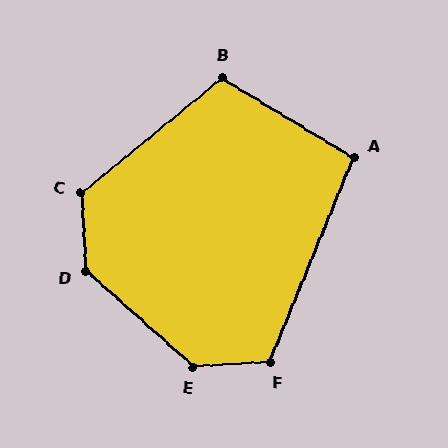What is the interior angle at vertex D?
Approximately 135 degrees (obtuse).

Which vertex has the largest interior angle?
E, at approximately 135 degrees.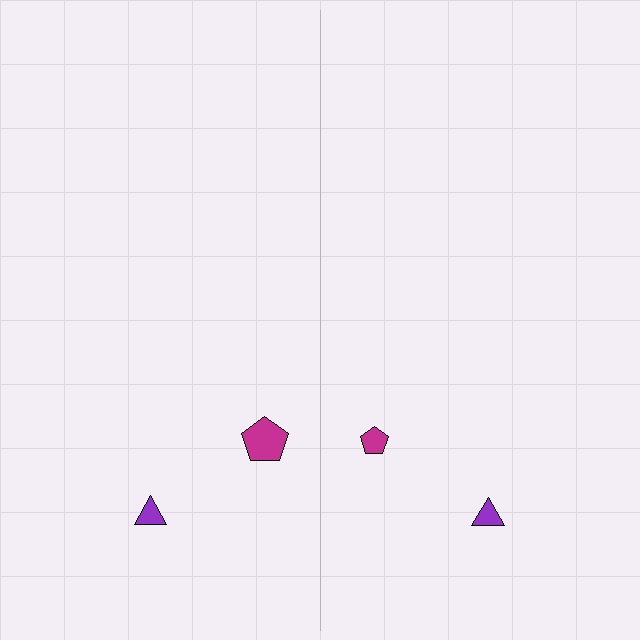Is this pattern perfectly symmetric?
No, the pattern is not perfectly symmetric. The magenta pentagon on the right side has a different size than its mirror counterpart.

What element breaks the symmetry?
The magenta pentagon on the right side has a different size than its mirror counterpart.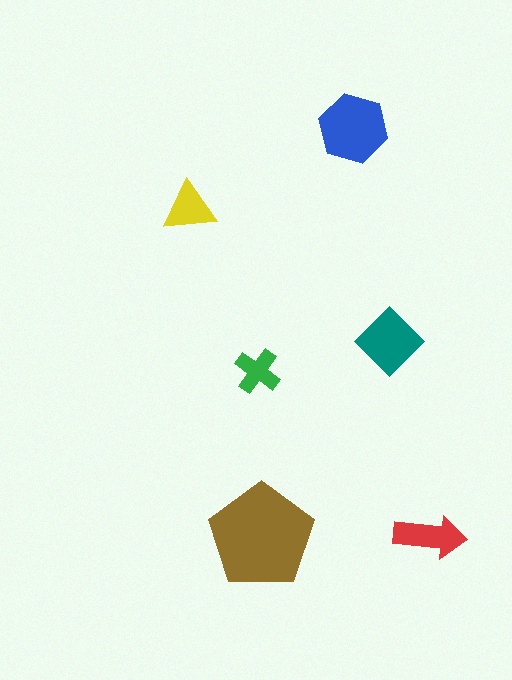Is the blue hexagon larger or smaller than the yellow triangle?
Larger.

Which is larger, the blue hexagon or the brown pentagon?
The brown pentagon.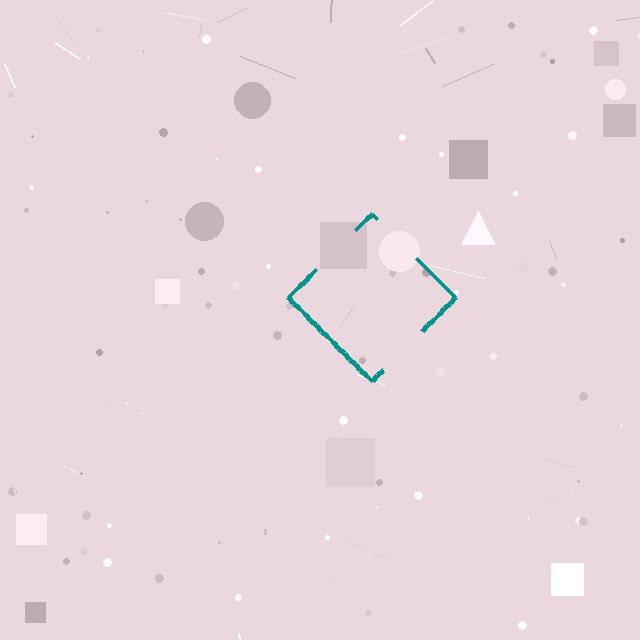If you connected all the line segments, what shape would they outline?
They would outline a diamond.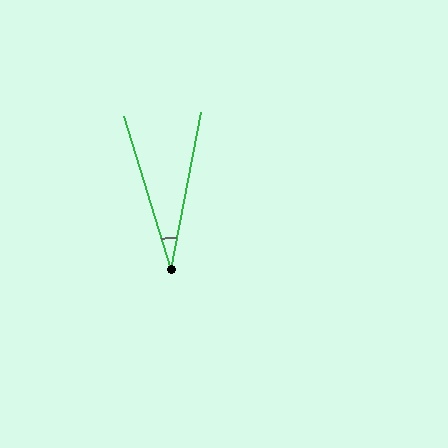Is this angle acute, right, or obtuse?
It is acute.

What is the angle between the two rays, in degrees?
Approximately 28 degrees.